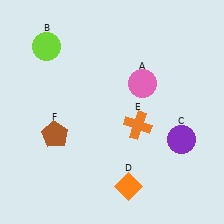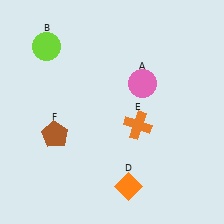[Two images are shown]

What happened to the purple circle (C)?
The purple circle (C) was removed in Image 2. It was in the bottom-right area of Image 1.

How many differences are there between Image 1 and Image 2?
There is 1 difference between the two images.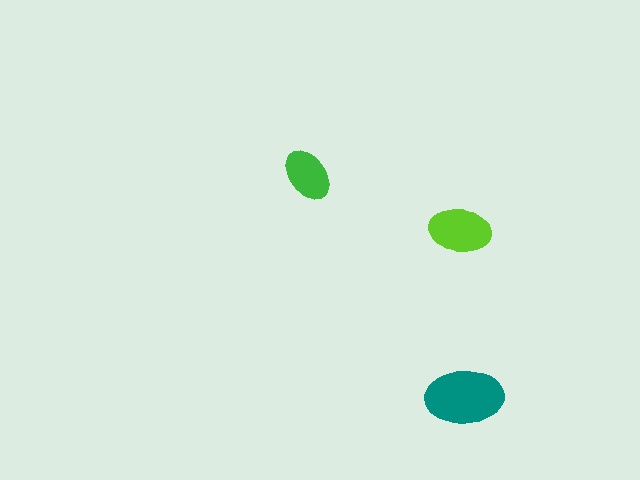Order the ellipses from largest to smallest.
the teal one, the lime one, the green one.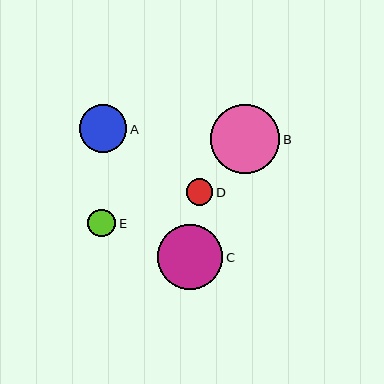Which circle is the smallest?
Circle D is the smallest with a size of approximately 27 pixels.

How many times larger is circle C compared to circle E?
Circle C is approximately 2.4 times the size of circle E.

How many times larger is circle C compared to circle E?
Circle C is approximately 2.4 times the size of circle E.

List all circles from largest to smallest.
From largest to smallest: B, C, A, E, D.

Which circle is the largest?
Circle B is the largest with a size of approximately 69 pixels.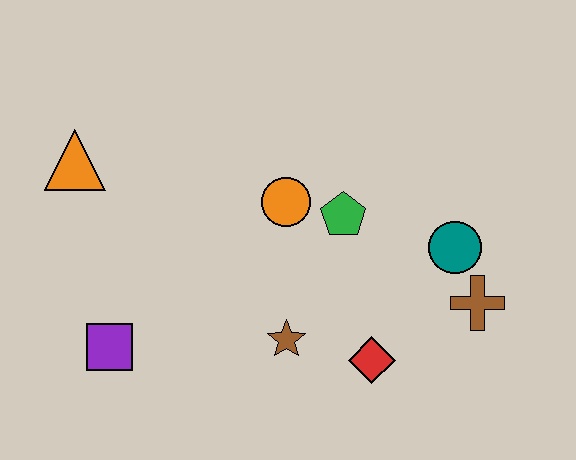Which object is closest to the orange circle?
The green pentagon is closest to the orange circle.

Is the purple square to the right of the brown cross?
No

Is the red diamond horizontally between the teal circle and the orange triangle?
Yes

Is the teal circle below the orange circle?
Yes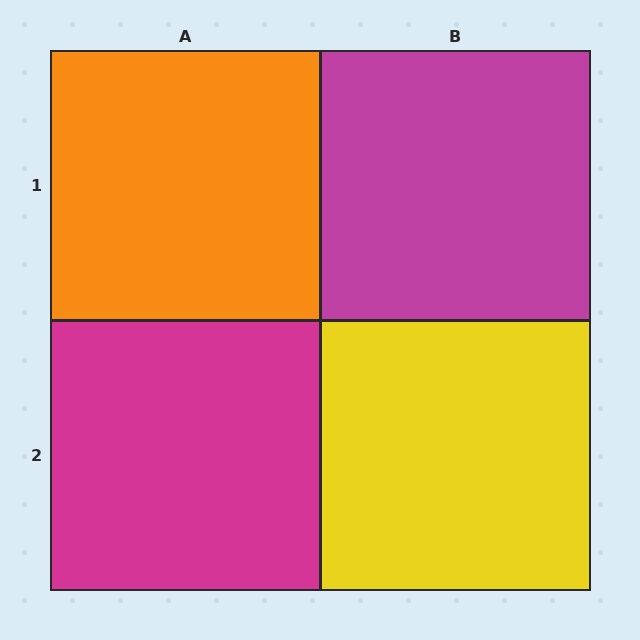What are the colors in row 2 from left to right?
Magenta, yellow.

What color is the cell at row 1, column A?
Orange.